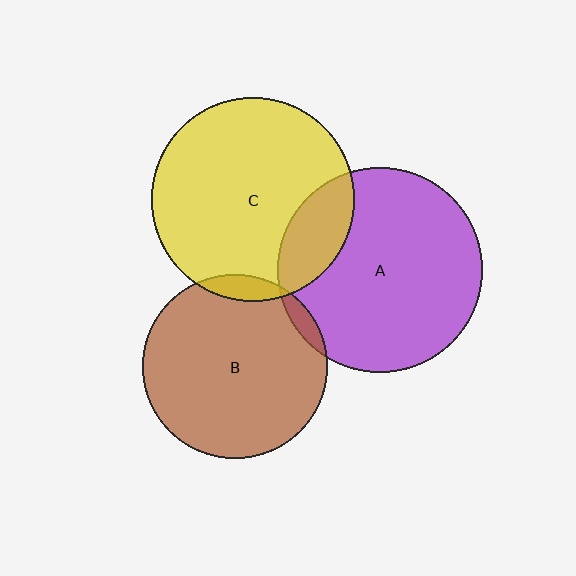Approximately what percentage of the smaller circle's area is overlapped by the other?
Approximately 5%.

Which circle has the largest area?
Circle A (purple).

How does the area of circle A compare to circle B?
Approximately 1.2 times.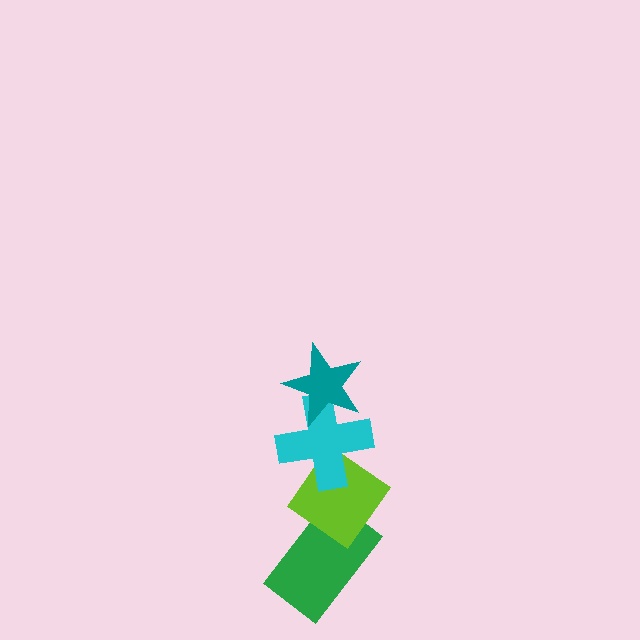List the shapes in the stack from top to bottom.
From top to bottom: the teal star, the cyan cross, the lime diamond, the green rectangle.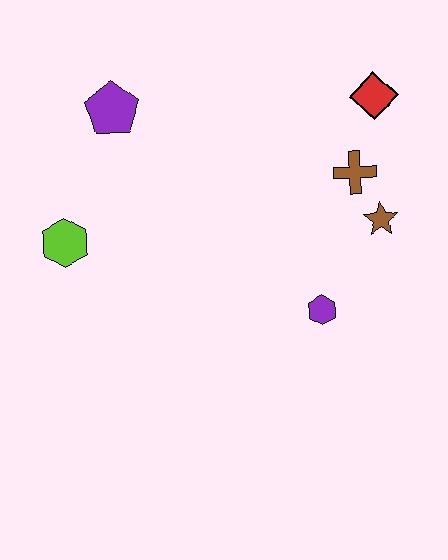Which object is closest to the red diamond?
The brown cross is closest to the red diamond.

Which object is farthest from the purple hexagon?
The purple pentagon is farthest from the purple hexagon.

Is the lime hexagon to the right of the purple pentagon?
No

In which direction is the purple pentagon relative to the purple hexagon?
The purple pentagon is above the purple hexagon.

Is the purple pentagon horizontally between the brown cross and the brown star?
No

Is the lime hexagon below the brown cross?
Yes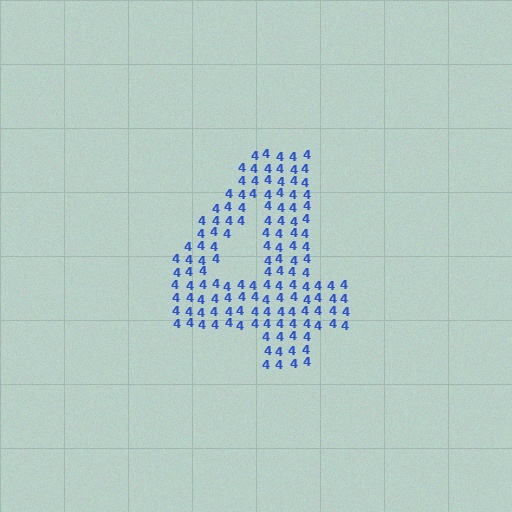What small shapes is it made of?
It is made of small digit 4's.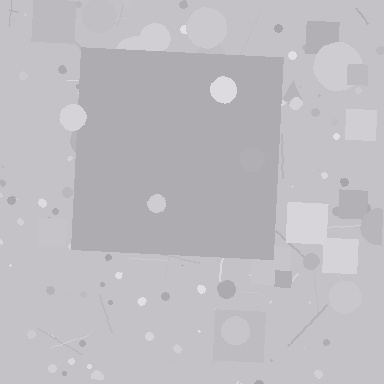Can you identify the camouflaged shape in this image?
The camouflaged shape is a square.